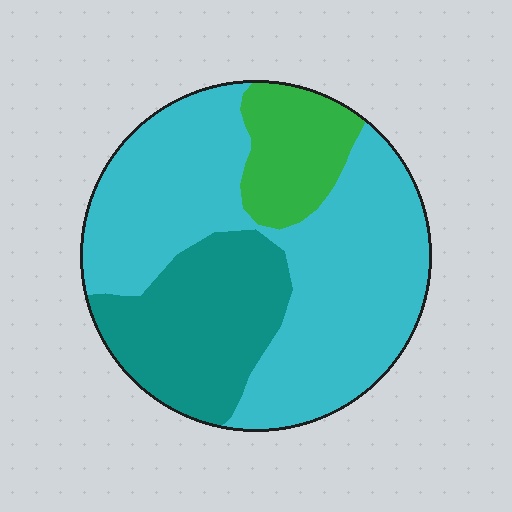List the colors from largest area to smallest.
From largest to smallest: cyan, teal, green.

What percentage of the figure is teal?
Teal takes up about one quarter (1/4) of the figure.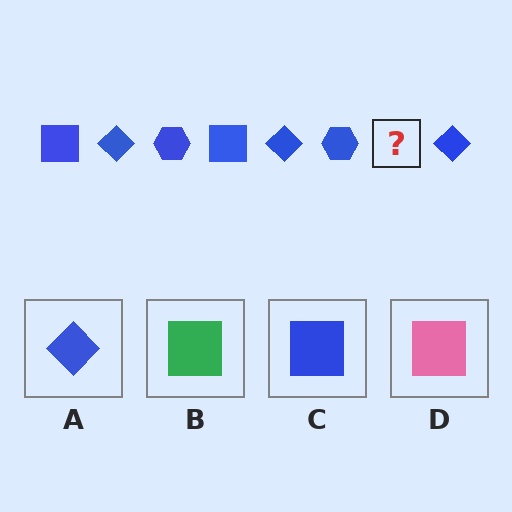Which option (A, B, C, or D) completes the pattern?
C.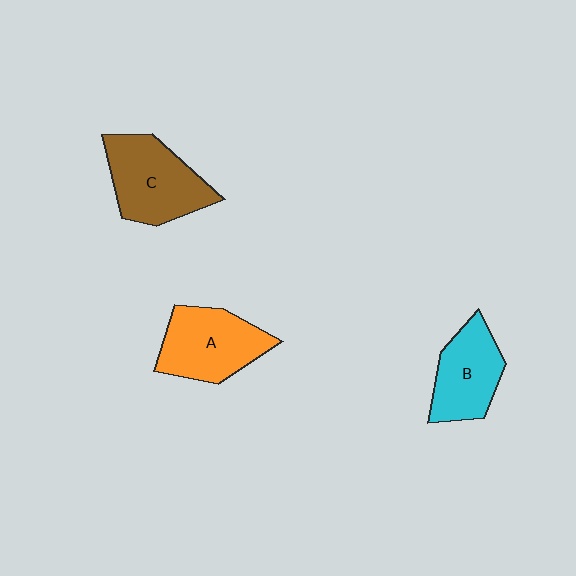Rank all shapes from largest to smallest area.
From largest to smallest: C (brown), A (orange), B (cyan).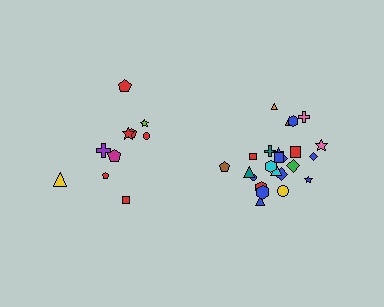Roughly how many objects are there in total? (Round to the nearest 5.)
Roughly 35 objects in total.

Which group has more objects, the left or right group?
The right group.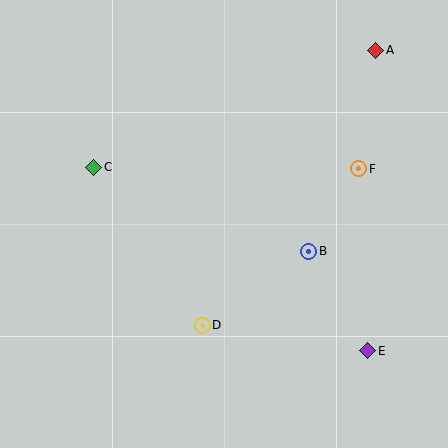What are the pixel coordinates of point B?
Point B is at (309, 251).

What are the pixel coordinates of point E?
Point E is at (368, 351).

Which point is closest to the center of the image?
Point B at (309, 251) is closest to the center.